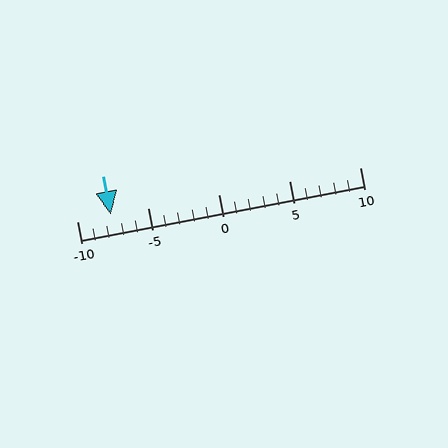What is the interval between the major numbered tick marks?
The major tick marks are spaced 5 units apart.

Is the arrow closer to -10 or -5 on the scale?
The arrow is closer to -10.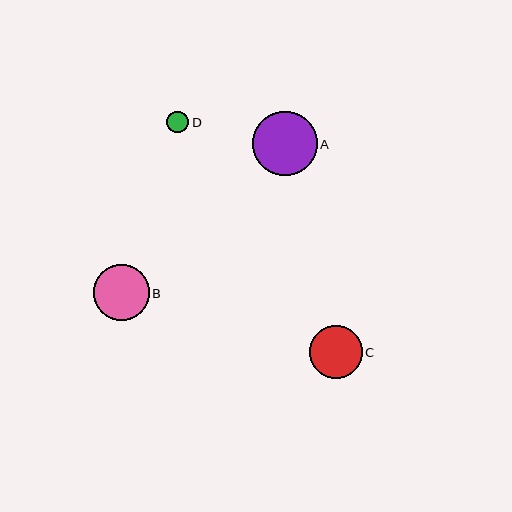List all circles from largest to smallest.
From largest to smallest: A, B, C, D.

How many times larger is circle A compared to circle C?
Circle A is approximately 1.2 times the size of circle C.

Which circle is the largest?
Circle A is the largest with a size of approximately 65 pixels.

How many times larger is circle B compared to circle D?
Circle B is approximately 2.6 times the size of circle D.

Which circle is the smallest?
Circle D is the smallest with a size of approximately 22 pixels.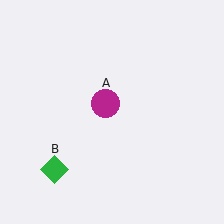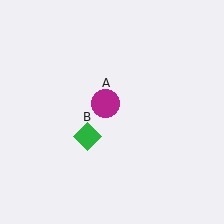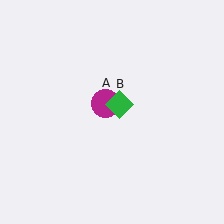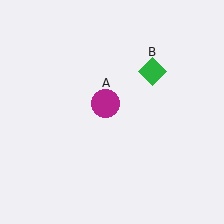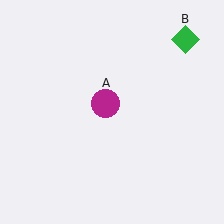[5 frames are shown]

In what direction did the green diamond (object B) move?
The green diamond (object B) moved up and to the right.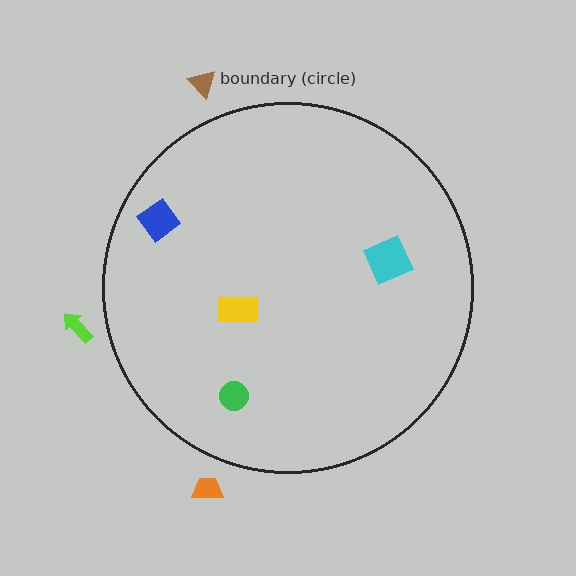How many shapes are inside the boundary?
4 inside, 3 outside.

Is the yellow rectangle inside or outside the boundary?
Inside.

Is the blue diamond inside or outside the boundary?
Inside.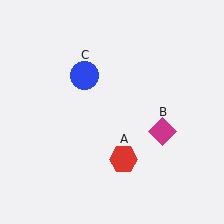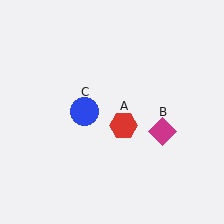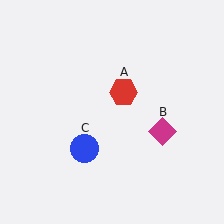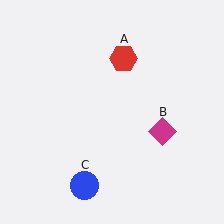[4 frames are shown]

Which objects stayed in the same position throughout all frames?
Magenta diamond (object B) remained stationary.